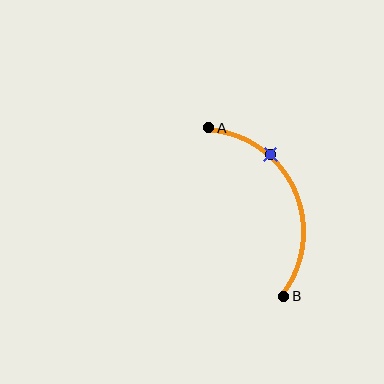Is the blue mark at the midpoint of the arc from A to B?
No. The blue mark lies on the arc but is closer to endpoint A. The arc midpoint would be at the point on the curve equidistant along the arc from both A and B.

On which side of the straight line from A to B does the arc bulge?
The arc bulges to the right of the straight line connecting A and B.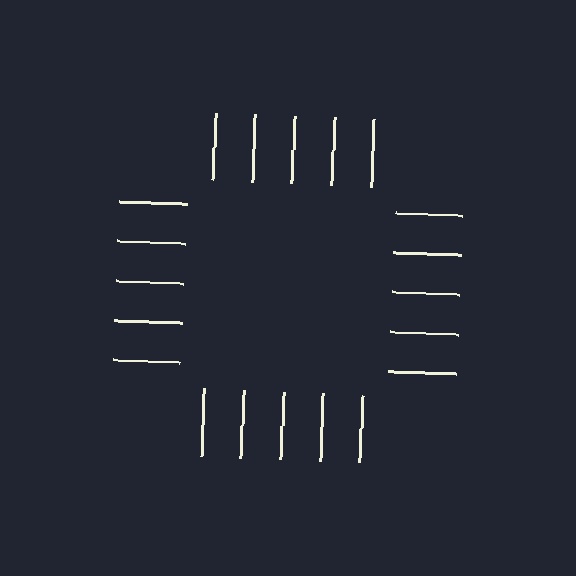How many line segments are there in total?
20 — 5 along each of the 4 edges.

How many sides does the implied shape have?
4 sides — the line-ends trace a square.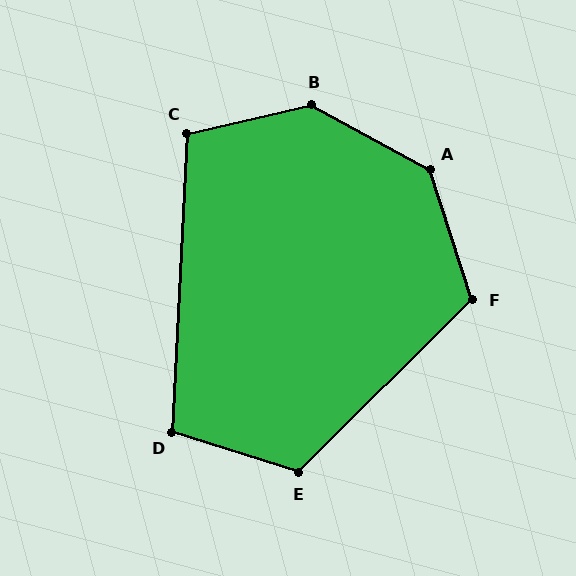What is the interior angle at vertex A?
Approximately 137 degrees (obtuse).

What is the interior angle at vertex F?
Approximately 117 degrees (obtuse).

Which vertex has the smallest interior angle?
D, at approximately 105 degrees.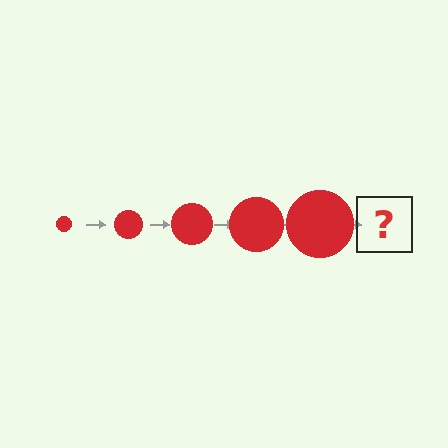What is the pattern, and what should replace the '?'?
The pattern is that the circle gets progressively larger each step. The '?' should be a red circle, larger than the previous one.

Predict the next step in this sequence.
The next step is a red circle, larger than the previous one.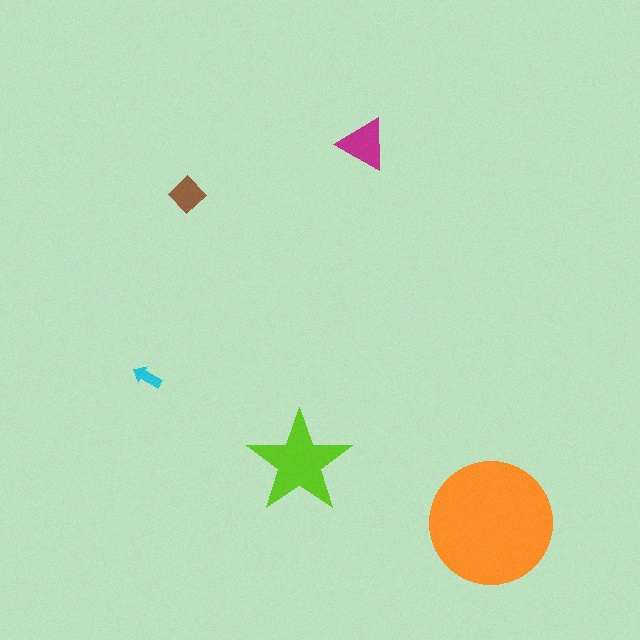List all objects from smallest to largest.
The cyan arrow, the brown diamond, the magenta triangle, the lime star, the orange circle.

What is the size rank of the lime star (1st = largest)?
2nd.